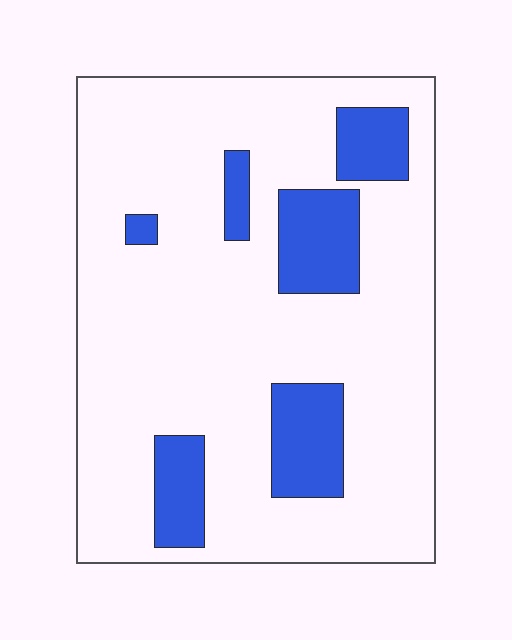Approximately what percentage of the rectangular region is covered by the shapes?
Approximately 20%.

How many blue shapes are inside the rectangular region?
6.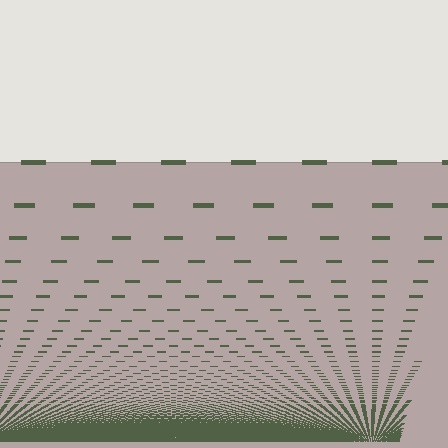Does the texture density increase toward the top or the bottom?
Density increases toward the bottom.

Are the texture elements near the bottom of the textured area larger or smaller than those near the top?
Smaller. The gradient is inverted — elements near the bottom are smaller and denser.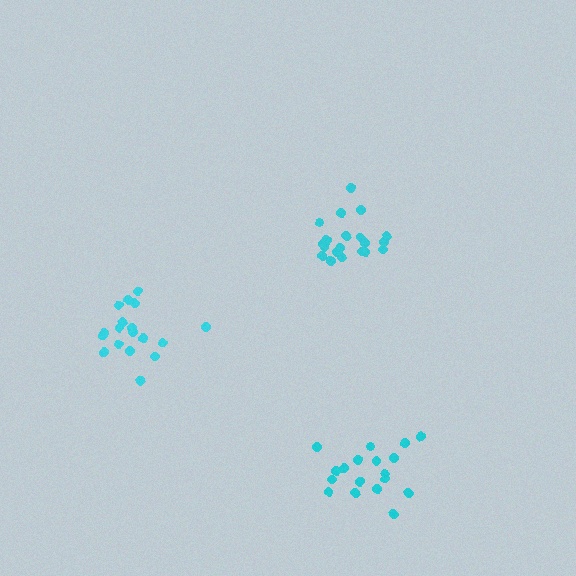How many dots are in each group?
Group 1: 18 dots, Group 2: 18 dots, Group 3: 21 dots (57 total).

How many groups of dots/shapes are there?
There are 3 groups.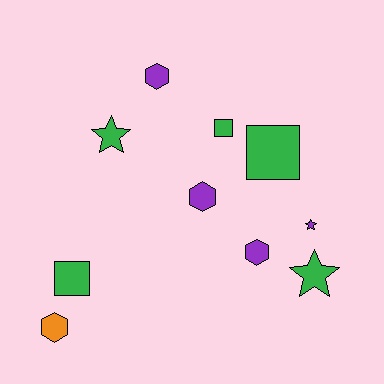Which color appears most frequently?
Green, with 5 objects.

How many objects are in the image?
There are 10 objects.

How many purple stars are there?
There is 1 purple star.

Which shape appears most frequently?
Hexagon, with 4 objects.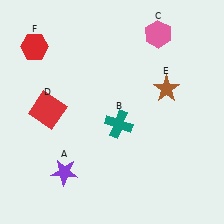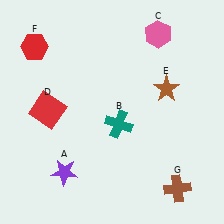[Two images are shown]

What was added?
A brown cross (G) was added in Image 2.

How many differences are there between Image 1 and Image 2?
There is 1 difference between the two images.